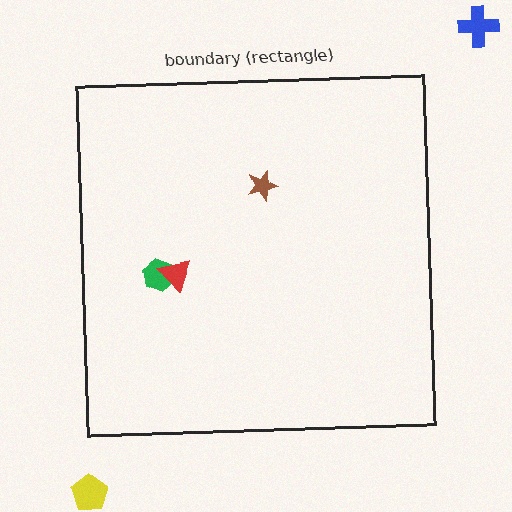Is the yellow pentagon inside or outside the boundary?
Outside.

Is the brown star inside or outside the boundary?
Inside.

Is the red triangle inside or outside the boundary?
Inside.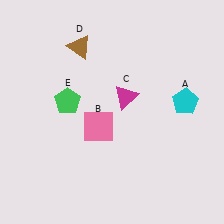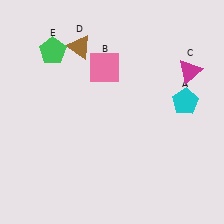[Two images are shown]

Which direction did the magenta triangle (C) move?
The magenta triangle (C) moved right.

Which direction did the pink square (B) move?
The pink square (B) moved up.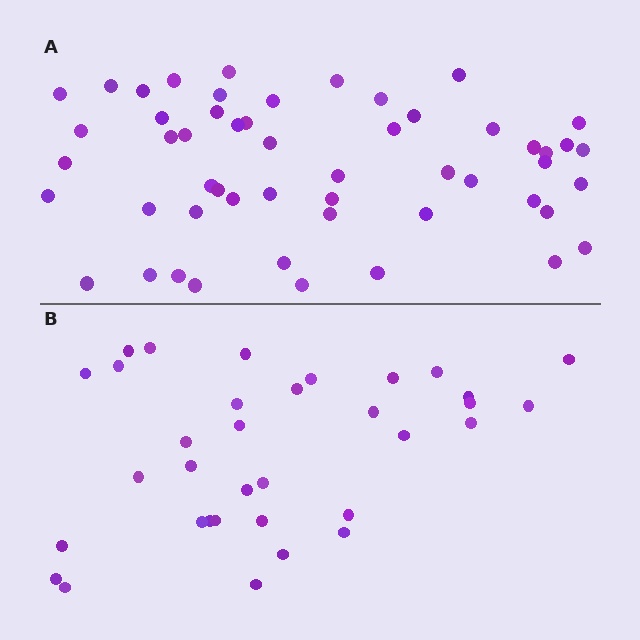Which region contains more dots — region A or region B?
Region A (the top region) has more dots.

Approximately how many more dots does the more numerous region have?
Region A has approximately 20 more dots than region B.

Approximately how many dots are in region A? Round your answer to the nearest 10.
About 50 dots. (The exact count is 53, which rounds to 50.)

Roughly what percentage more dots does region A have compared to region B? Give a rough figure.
About 55% more.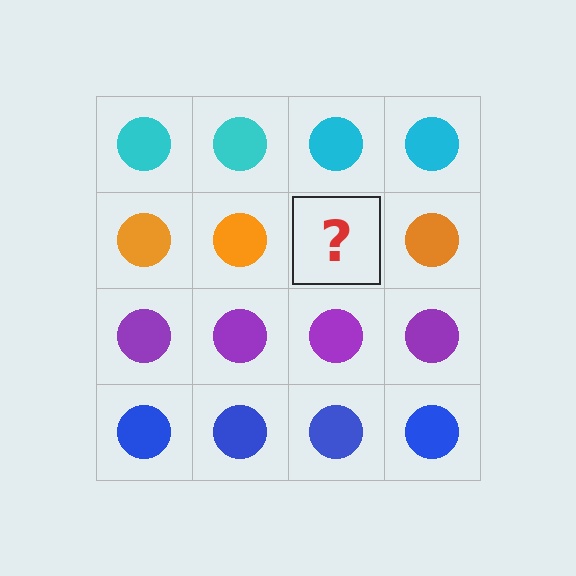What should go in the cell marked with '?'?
The missing cell should contain an orange circle.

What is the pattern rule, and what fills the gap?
The rule is that each row has a consistent color. The gap should be filled with an orange circle.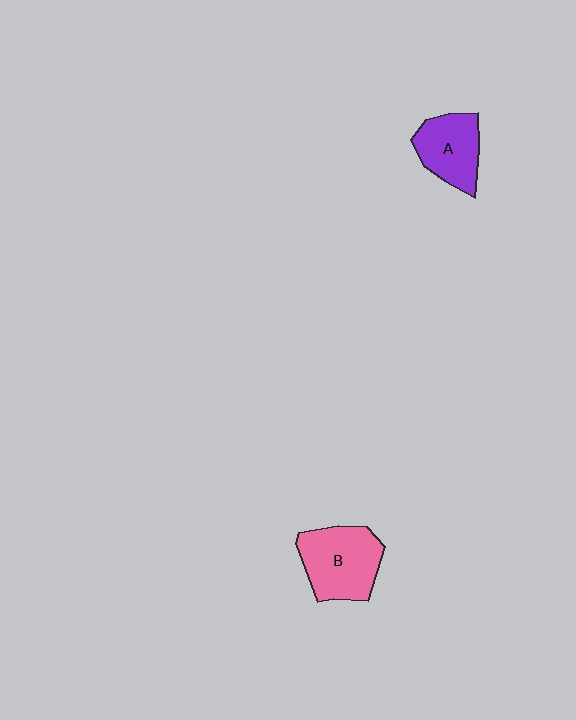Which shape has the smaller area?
Shape A (purple).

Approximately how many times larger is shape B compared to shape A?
Approximately 1.3 times.